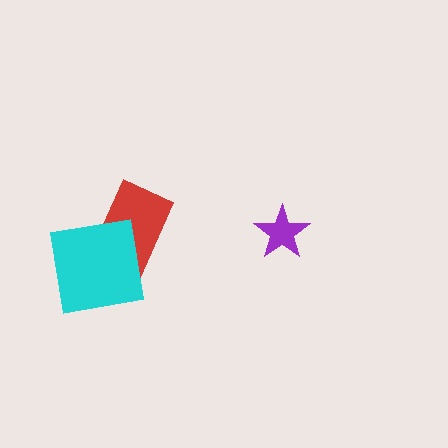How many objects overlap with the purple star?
0 objects overlap with the purple star.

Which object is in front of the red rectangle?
The cyan square is in front of the red rectangle.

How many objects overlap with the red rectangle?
1 object overlaps with the red rectangle.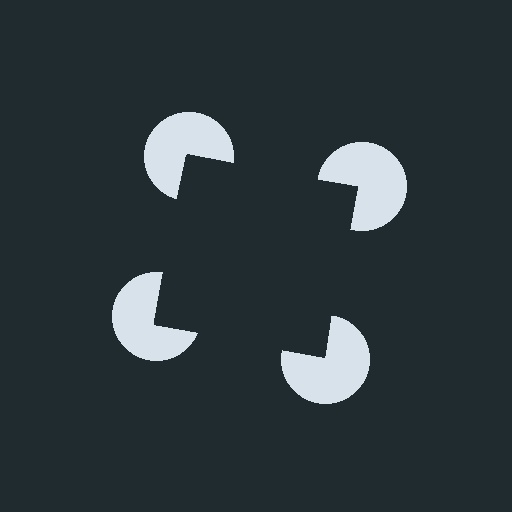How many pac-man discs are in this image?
There are 4 — one at each vertex of the illusory square.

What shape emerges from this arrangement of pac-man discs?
An illusory square — its edges are inferred from the aligned wedge cuts in the pac-man discs, not physically drawn.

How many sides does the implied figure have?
4 sides.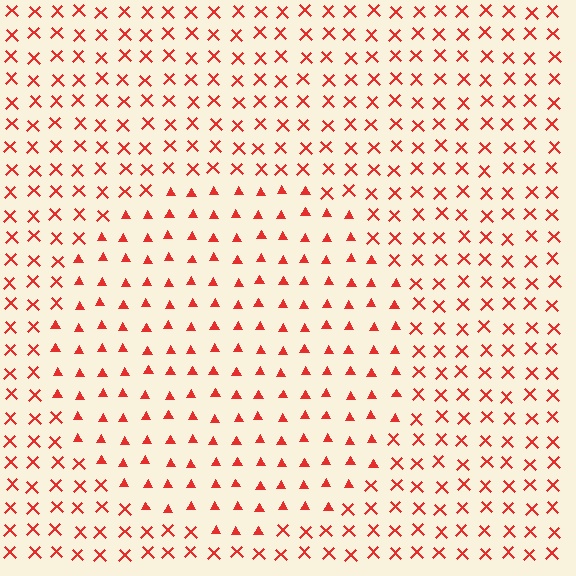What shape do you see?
I see a circle.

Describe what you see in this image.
The image is filled with small red elements arranged in a uniform grid. A circle-shaped region contains triangles, while the surrounding area contains X marks. The boundary is defined purely by the change in element shape.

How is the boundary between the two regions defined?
The boundary is defined by a change in element shape: triangles inside vs. X marks outside. All elements share the same color and spacing.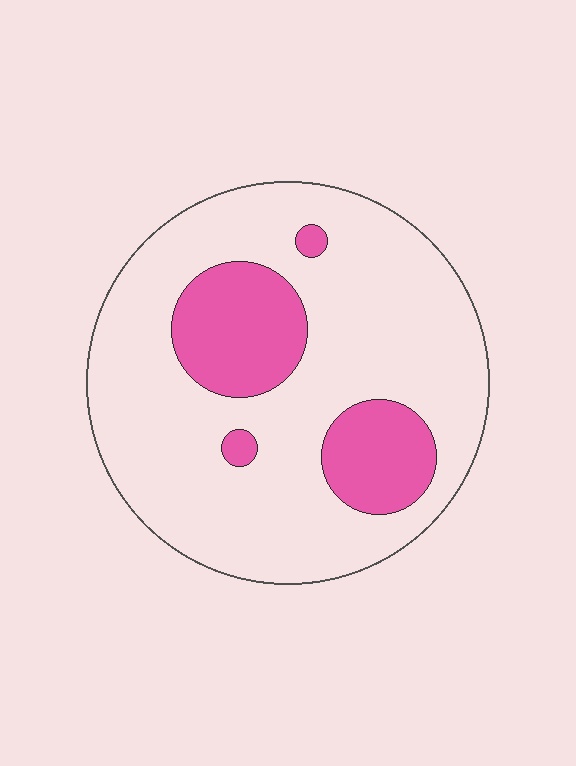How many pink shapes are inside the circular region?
4.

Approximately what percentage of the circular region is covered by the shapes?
Approximately 20%.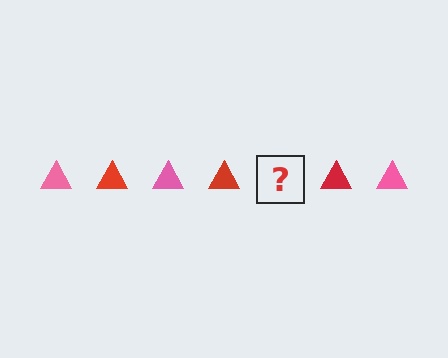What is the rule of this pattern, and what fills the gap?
The rule is that the pattern cycles through pink, red triangles. The gap should be filled with a pink triangle.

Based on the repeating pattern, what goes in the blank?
The blank should be a pink triangle.